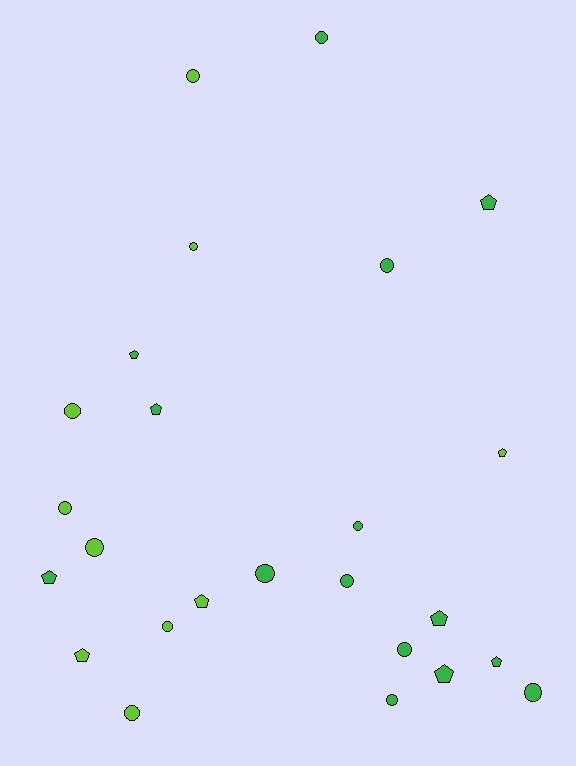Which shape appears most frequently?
Circle, with 15 objects.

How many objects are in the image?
There are 25 objects.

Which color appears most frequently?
Green, with 15 objects.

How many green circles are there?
There are 8 green circles.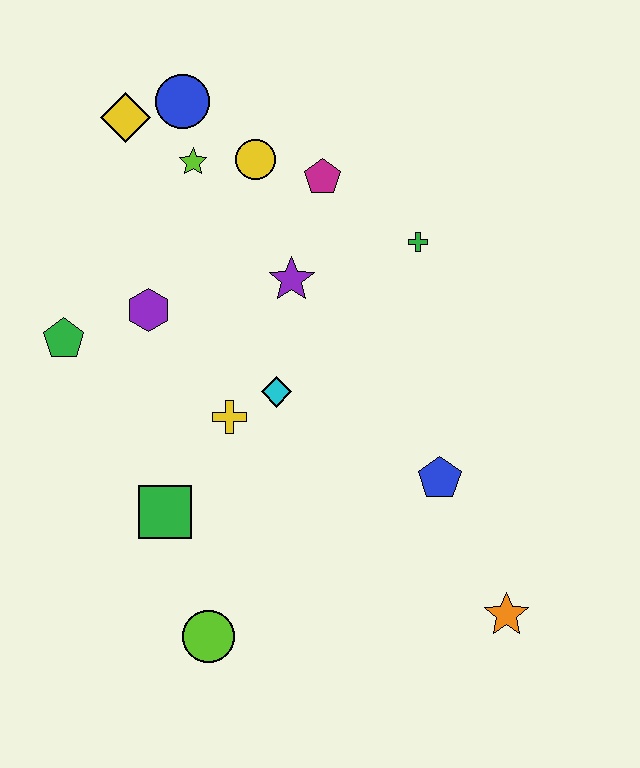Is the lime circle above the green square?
No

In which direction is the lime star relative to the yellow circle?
The lime star is to the left of the yellow circle.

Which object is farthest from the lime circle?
The blue circle is farthest from the lime circle.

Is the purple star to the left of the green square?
No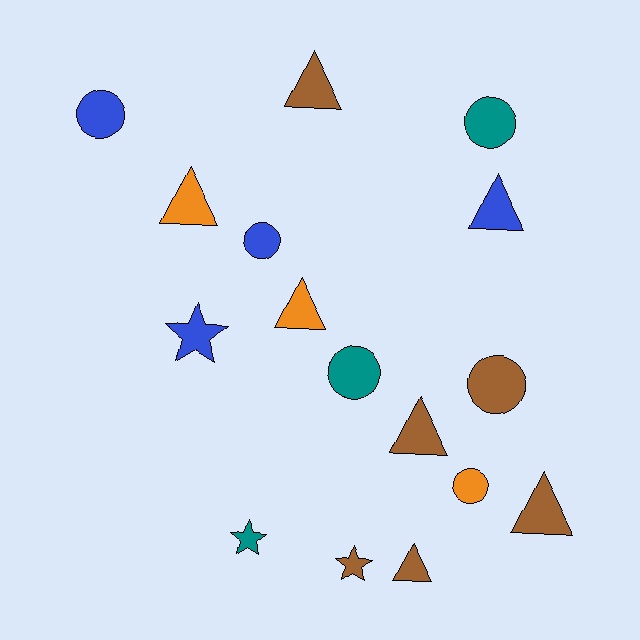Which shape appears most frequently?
Triangle, with 7 objects.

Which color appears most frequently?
Brown, with 6 objects.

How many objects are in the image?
There are 16 objects.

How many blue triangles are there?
There is 1 blue triangle.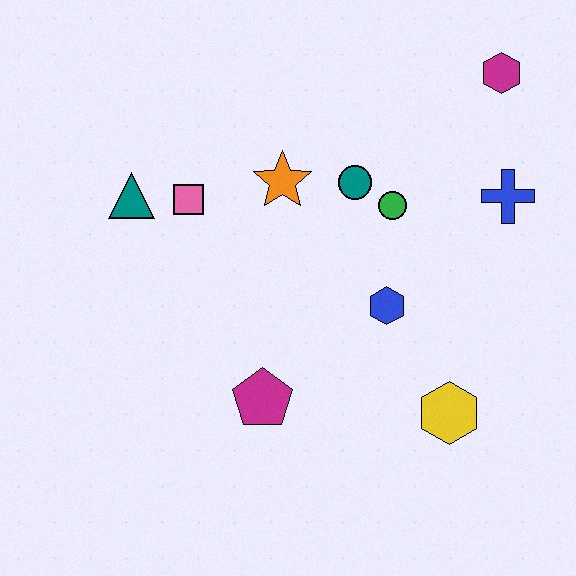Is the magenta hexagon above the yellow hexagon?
Yes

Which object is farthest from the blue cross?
The teal triangle is farthest from the blue cross.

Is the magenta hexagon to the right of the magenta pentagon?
Yes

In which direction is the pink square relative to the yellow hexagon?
The pink square is to the left of the yellow hexagon.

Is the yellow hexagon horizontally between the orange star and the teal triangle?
No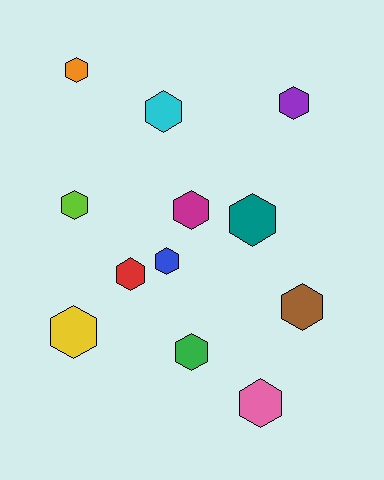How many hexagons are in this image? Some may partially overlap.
There are 12 hexagons.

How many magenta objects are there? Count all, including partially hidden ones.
There is 1 magenta object.